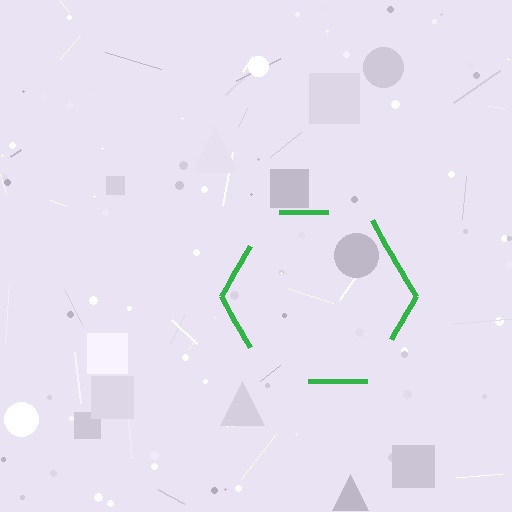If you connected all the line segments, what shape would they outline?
They would outline a hexagon.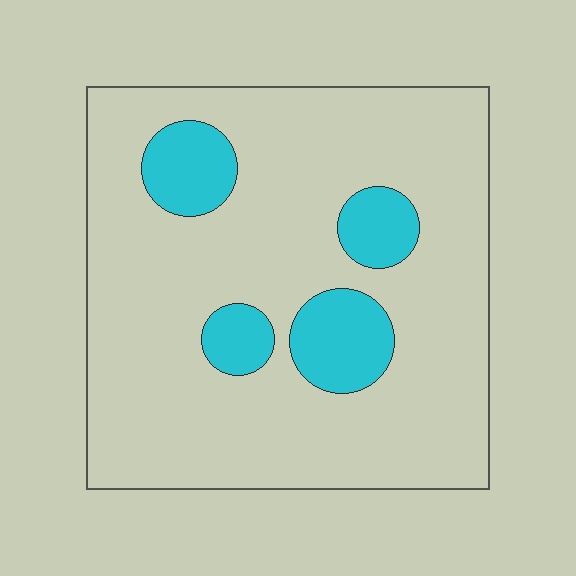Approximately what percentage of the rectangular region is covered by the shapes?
Approximately 15%.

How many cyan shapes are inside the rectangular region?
4.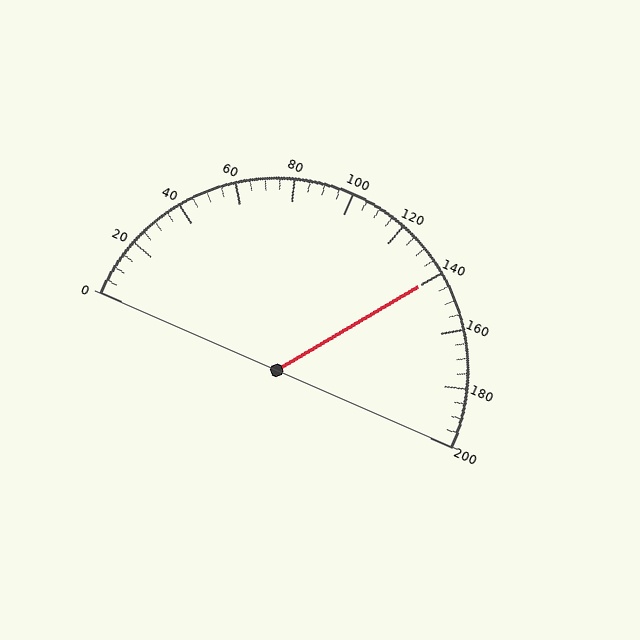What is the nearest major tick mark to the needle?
The nearest major tick mark is 140.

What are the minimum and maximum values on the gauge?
The gauge ranges from 0 to 200.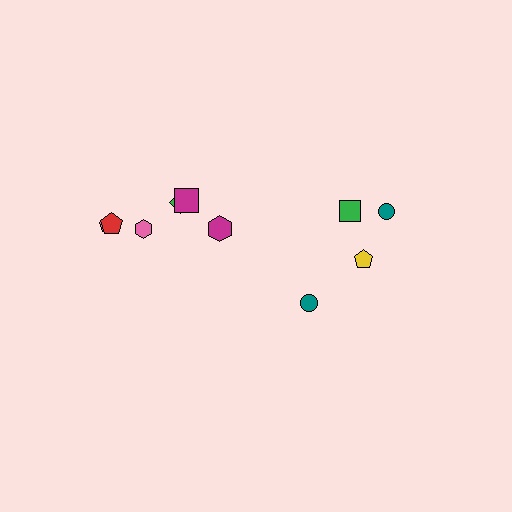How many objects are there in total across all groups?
There are 10 objects.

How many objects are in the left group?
There are 6 objects.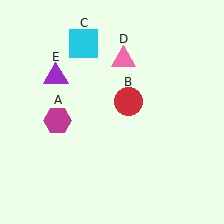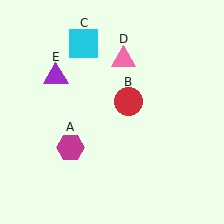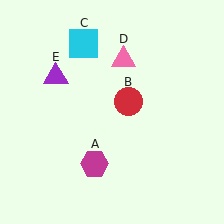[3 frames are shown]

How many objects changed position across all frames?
1 object changed position: magenta hexagon (object A).